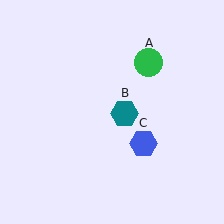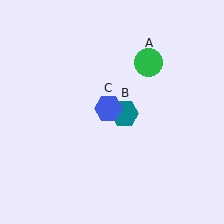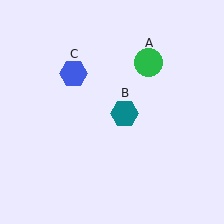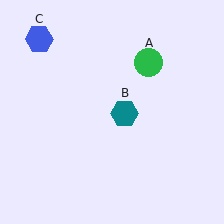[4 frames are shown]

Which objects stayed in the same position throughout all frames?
Green circle (object A) and teal hexagon (object B) remained stationary.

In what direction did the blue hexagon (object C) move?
The blue hexagon (object C) moved up and to the left.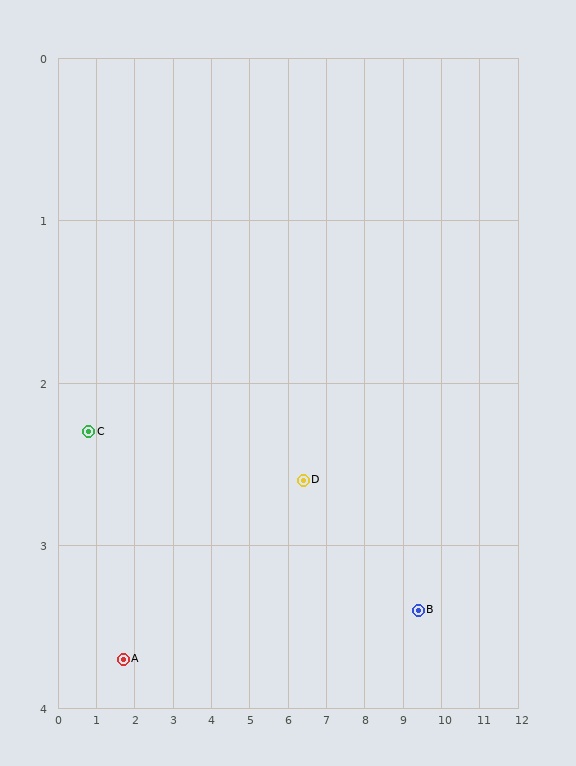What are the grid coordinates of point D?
Point D is at approximately (6.4, 2.6).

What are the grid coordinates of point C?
Point C is at approximately (0.8, 2.3).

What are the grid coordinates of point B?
Point B is at approximately (9.4, 3.4).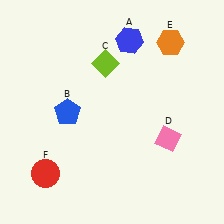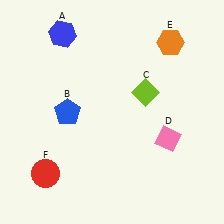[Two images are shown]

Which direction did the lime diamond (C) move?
The lime diamond (C) moved right.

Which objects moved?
The objects that moved are: the blue hexagon (A), the lime diamond (C).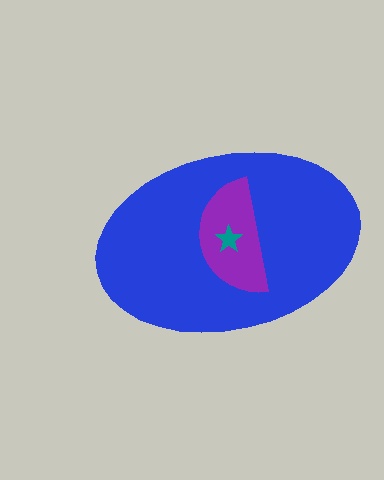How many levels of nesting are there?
3.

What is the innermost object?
The teal star.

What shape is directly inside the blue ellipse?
The purple semicircle.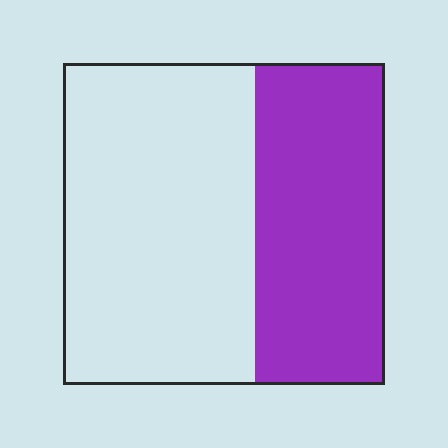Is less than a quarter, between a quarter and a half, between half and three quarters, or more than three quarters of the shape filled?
Between a quarter and a half.